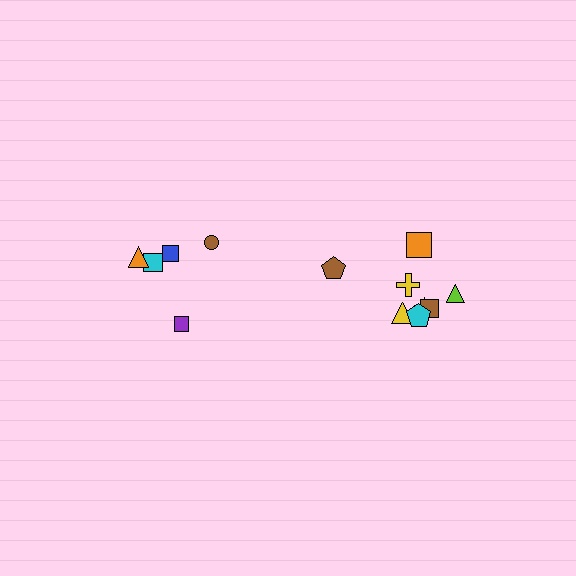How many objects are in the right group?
There are 8 objects.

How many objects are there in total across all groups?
There are 13 objects.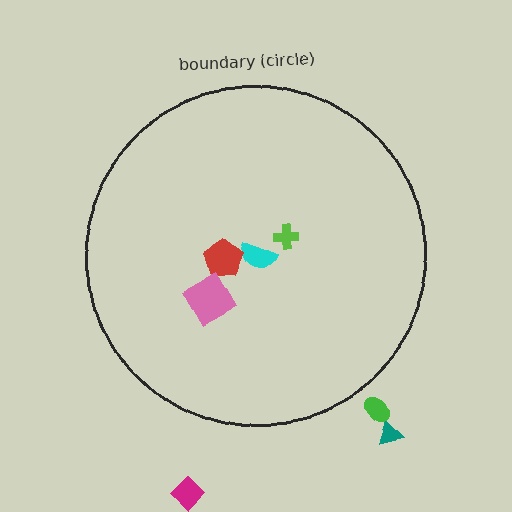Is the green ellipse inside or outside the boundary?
Outside.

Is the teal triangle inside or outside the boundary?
Outside.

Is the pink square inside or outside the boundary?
Inside.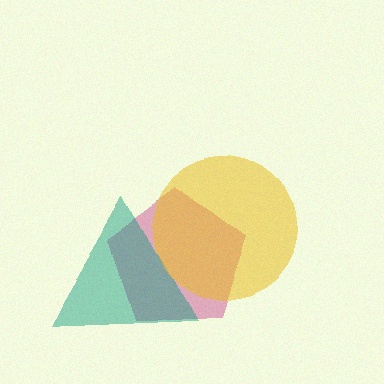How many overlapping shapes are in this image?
There are 3 overlapping shapes in the image.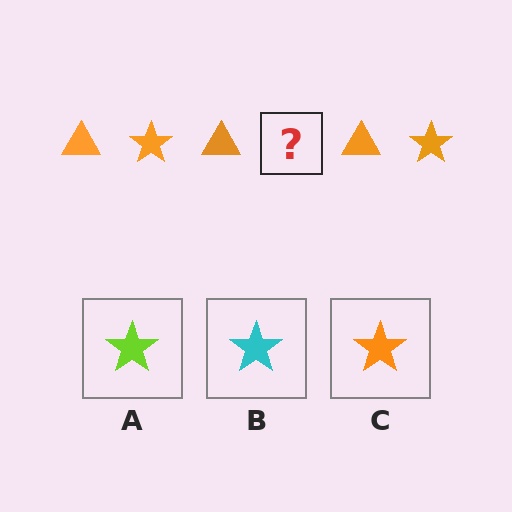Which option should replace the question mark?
Option C.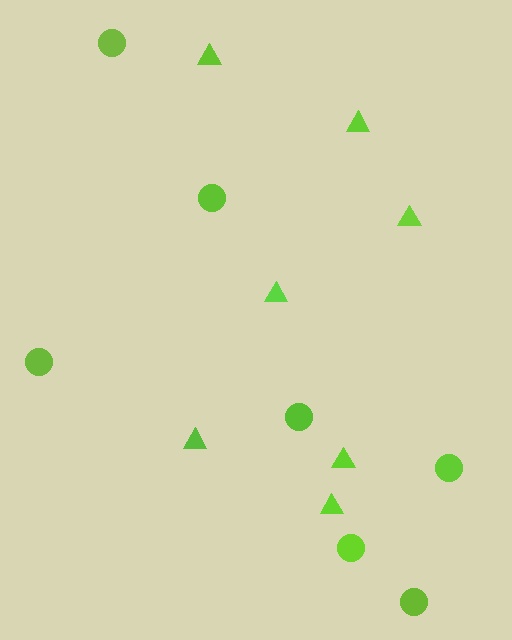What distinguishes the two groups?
There are 2 groups: one group of triangles (7) and one group of circles (7).